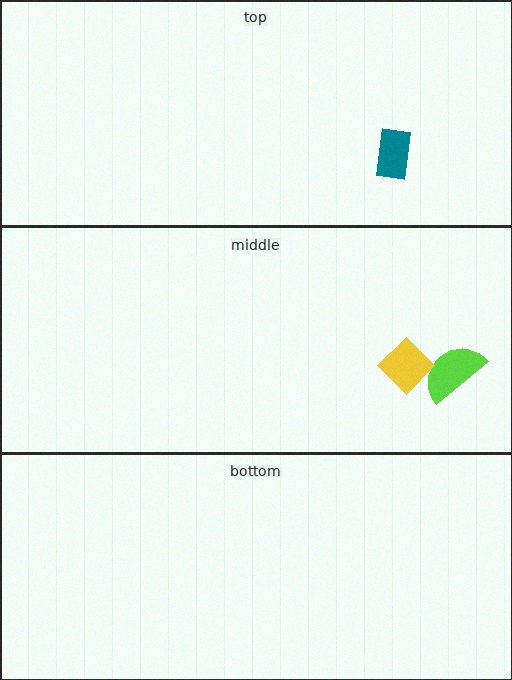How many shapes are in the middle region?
2.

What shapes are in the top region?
The teal rectangle.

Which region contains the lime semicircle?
The middle region.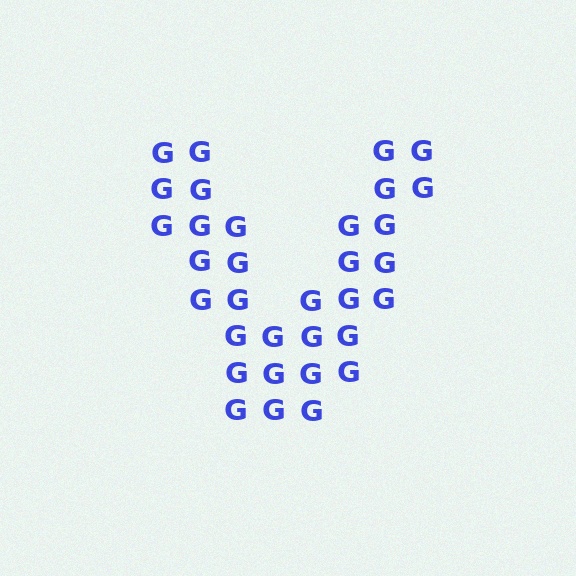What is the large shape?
The large shape is the letter V.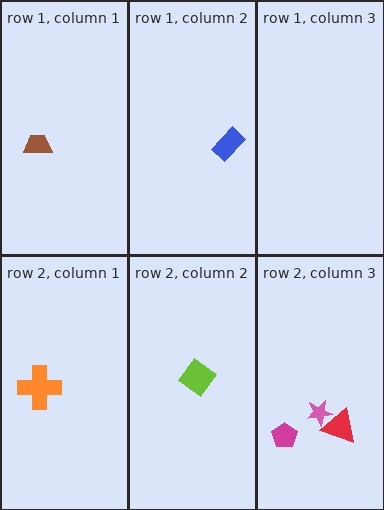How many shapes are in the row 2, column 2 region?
1.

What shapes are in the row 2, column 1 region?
The orange cross.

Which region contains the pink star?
The row 2, column 3 region.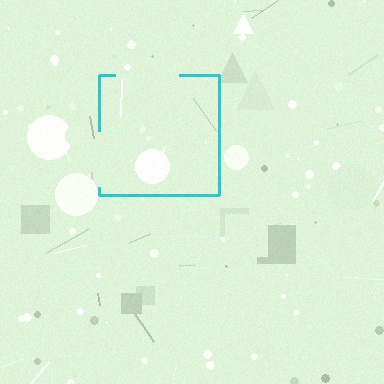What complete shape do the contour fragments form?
The contour fragments form a square.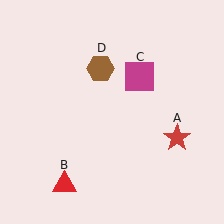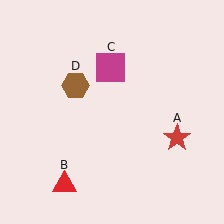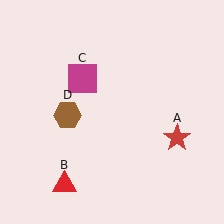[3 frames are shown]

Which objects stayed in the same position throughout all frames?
Red star (object A) and red triangle (object B) remained stationary.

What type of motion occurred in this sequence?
The magenta square (object C), brown hexagon (object D) rotated counterclockwise around the center of the scene.